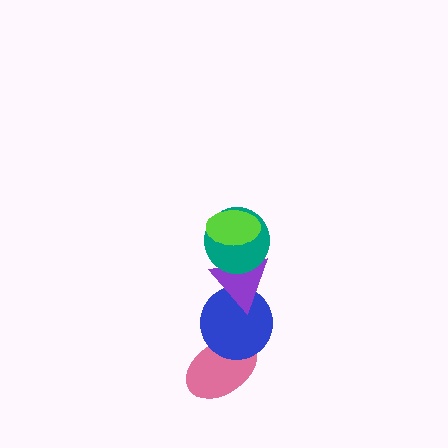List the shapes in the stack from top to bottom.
From top to bottom: the lime ellipse, the teal circle, the purple triangle, the blue circle, the pink ellipse.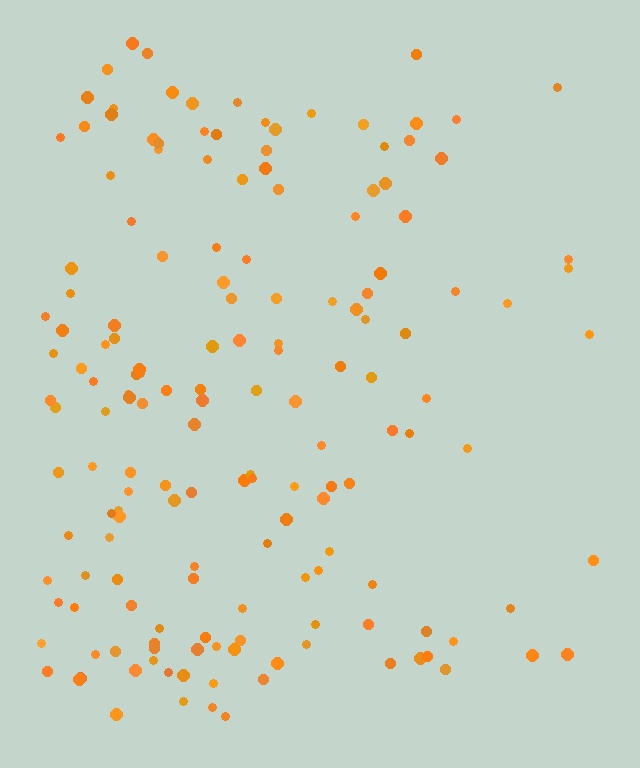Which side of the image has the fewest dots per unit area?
The right.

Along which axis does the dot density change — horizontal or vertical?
Horizontal.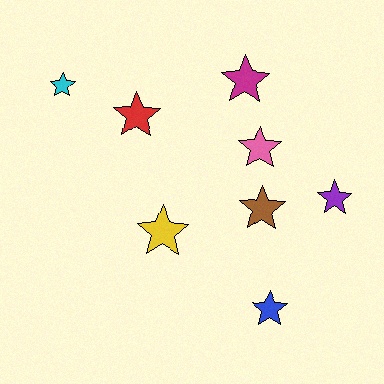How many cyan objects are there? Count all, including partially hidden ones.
There is 1 cyan object.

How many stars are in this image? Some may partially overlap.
There are 8 stars.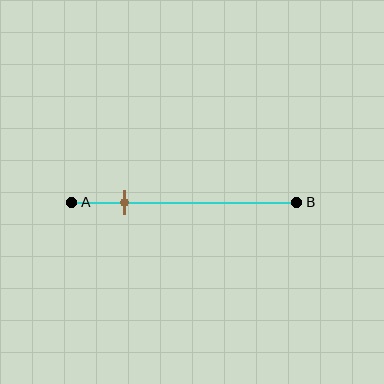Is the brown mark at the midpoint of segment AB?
No, the mark is at about 25% from A, not at the 50% midpoint.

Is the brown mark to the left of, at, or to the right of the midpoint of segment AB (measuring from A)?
The brown mark is to the left of the midpoint of segment AB.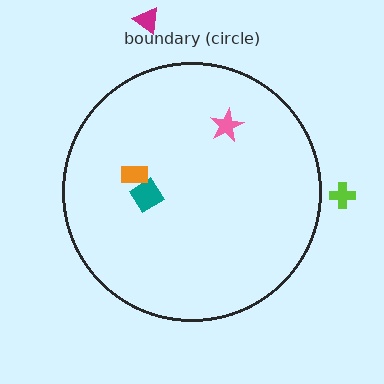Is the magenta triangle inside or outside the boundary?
Outside.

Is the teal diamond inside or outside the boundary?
Inside.